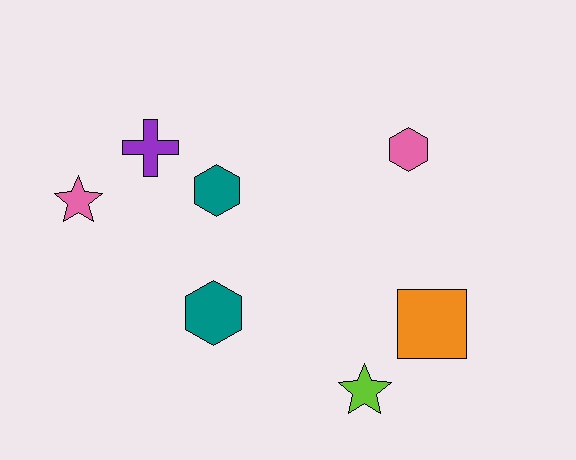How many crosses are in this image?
There is 1 cross.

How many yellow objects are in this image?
There are no yellow objects.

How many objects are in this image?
There are 7 objects.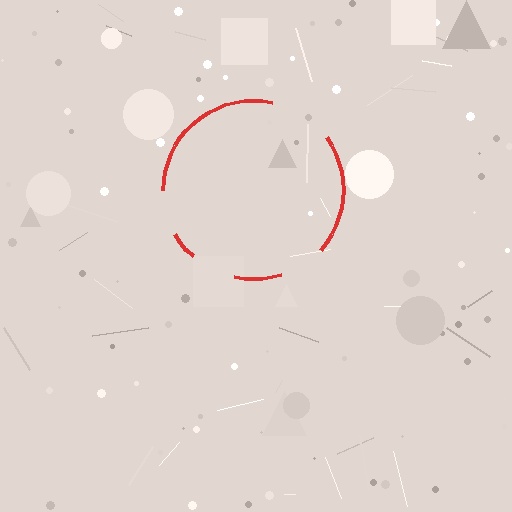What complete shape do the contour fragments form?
The contour fragments form a circle.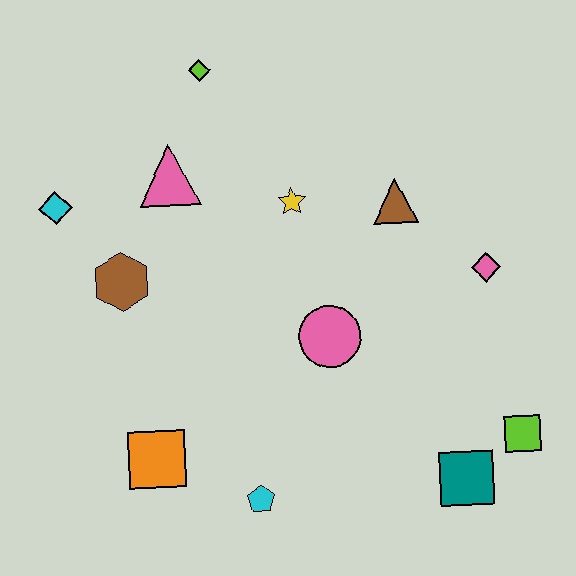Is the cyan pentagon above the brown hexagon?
No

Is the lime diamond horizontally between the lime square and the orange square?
Yes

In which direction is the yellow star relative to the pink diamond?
The yellow star is to the left of the pink diamond.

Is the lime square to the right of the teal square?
Yes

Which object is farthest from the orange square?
The lime diamond is farthest from the orange square.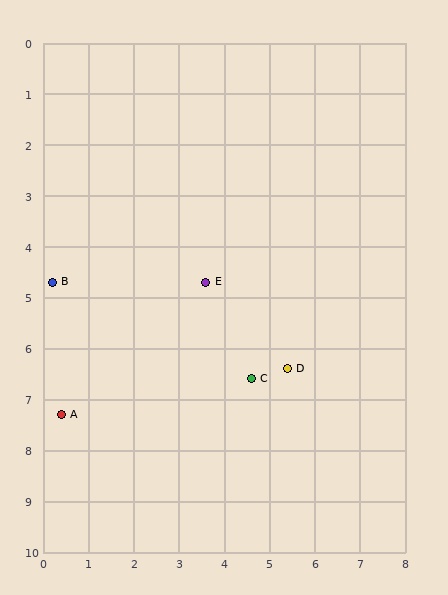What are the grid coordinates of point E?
Point E is at approximately (3.6, 4.7).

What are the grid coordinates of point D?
Point D is at approximately (5.4, 6.4).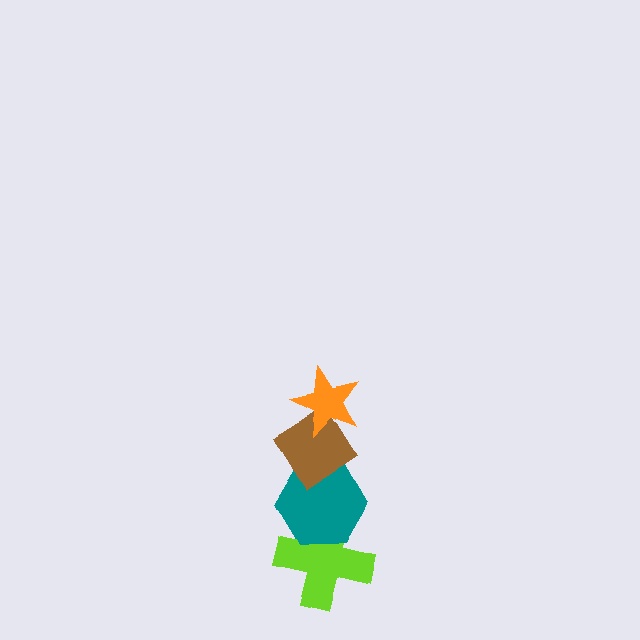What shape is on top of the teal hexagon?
The brown diamond is on top of the teal hexagon.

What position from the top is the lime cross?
The lime cross is 4th from the top.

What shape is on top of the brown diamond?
The orange star is on top of the brown diamond.